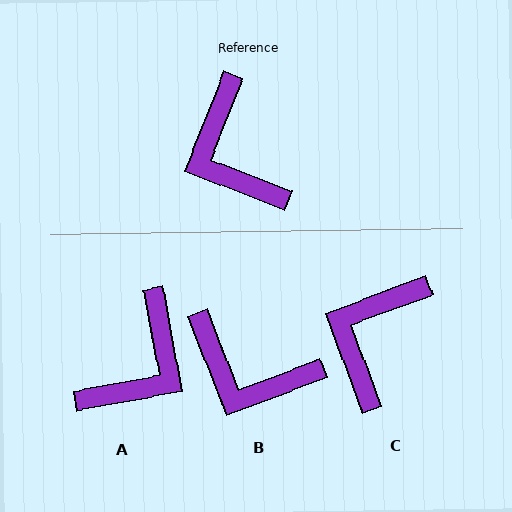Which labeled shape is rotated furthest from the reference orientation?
A, about 122 degrees away.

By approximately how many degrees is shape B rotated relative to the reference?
Approximately 42 degrees counter-clockwise.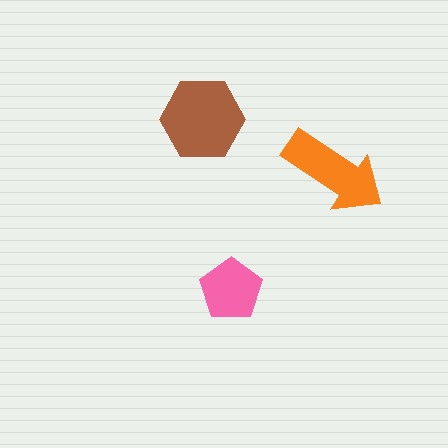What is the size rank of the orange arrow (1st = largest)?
2nd.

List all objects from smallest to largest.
The pink pentagon, the orange arrow, the brown hexagon.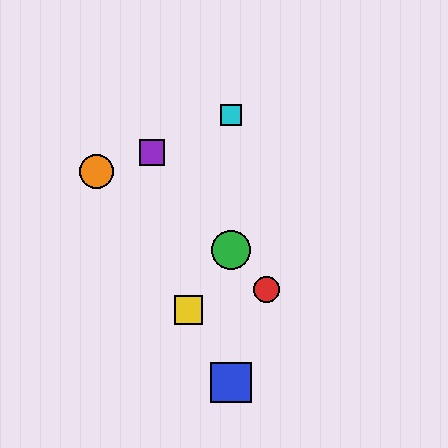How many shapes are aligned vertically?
3 shapes (the blue square, the green circle, the cyan square) are aligned vertically.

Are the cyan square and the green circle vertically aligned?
Yes, both are at x≈231.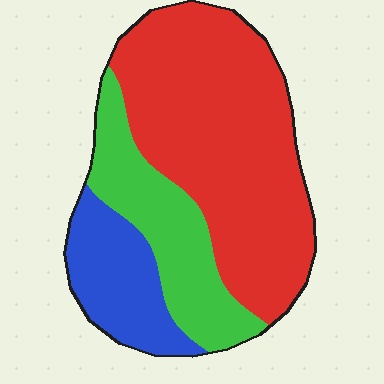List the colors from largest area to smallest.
From largest to smallest: red, green, blue.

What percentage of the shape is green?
Green covers 24% of the shape.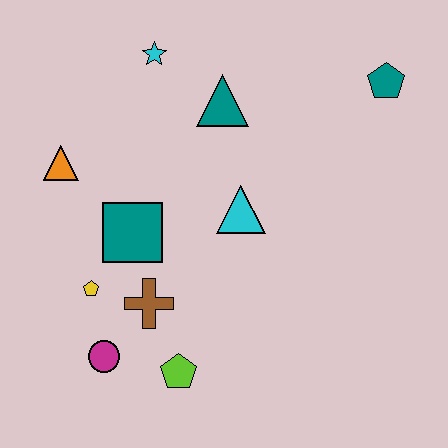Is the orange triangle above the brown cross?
Yes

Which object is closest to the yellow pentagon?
The brown cross is closest to the yellow pentagon.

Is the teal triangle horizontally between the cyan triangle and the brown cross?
Yes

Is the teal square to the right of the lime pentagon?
No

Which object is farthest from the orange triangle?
The teal pentagon is farthest from the orange triangle.